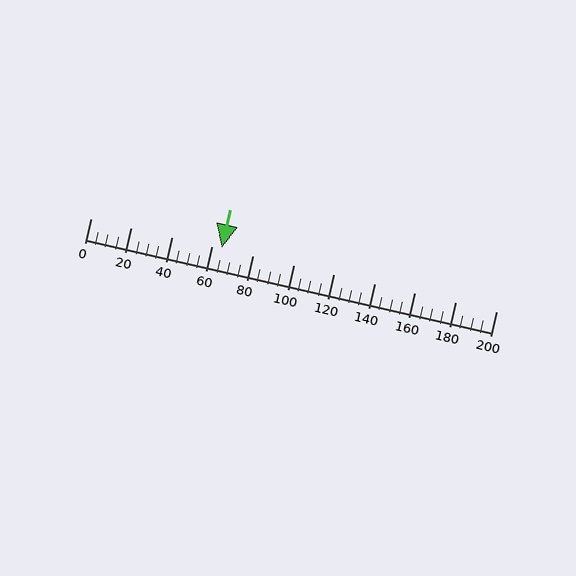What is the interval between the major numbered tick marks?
The major tick marks are spaced 20 units apart.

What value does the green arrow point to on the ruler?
The green arrow points to approximately 65.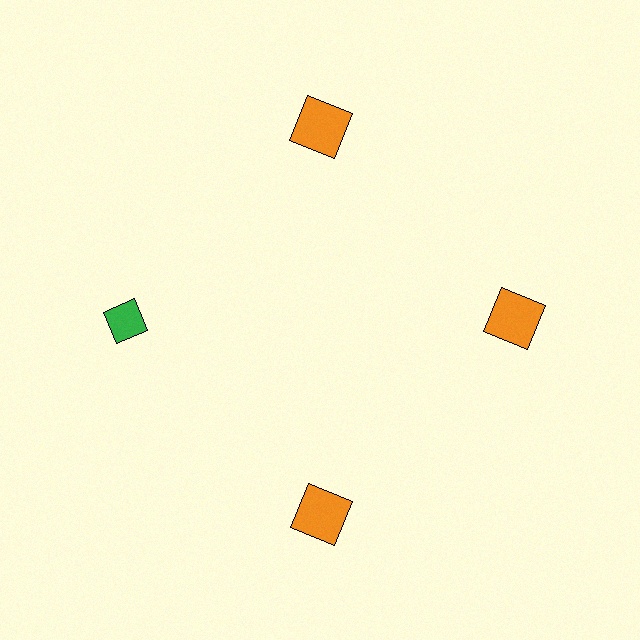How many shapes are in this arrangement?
There are 4 shapes arranged in a ring pattern.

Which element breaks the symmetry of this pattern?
The green diamond at roughly the 9 o'clock position breaks the symmetry. All other shapes are orange squares.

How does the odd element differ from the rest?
It differs in both color (green instead of orange) and shape (diamond instead of square).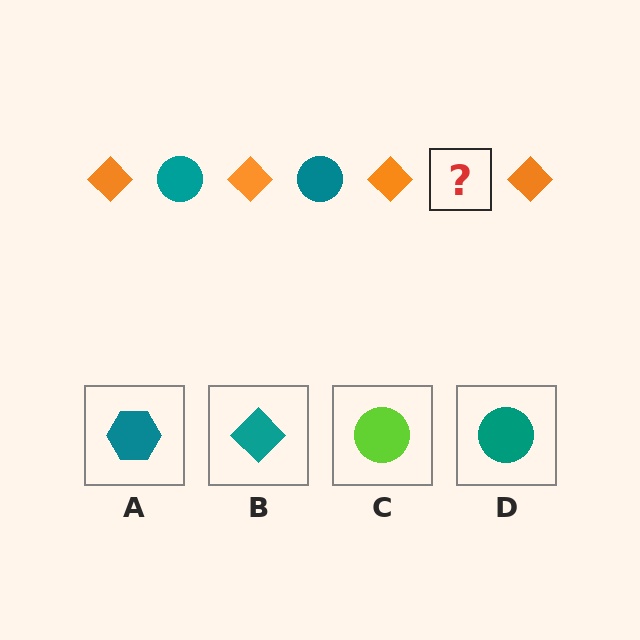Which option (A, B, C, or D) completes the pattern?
D.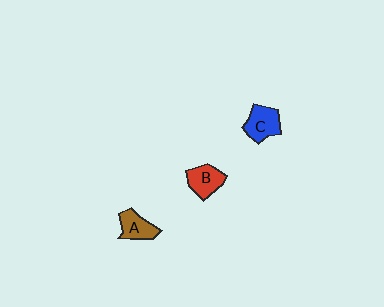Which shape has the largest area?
Shape C (blue).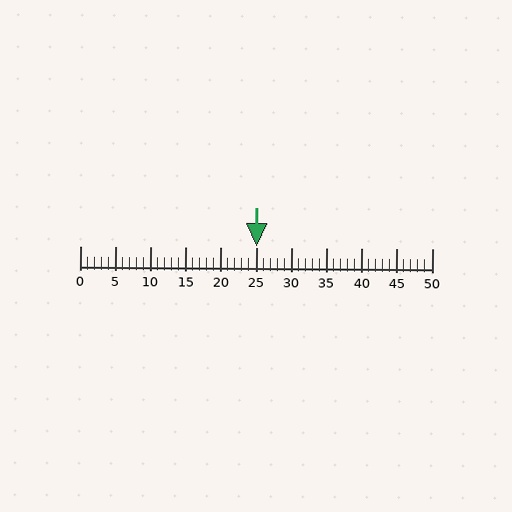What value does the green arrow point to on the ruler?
The green arrow points to approximately 25.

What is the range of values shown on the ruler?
The ruler shows values from 0 to 50.